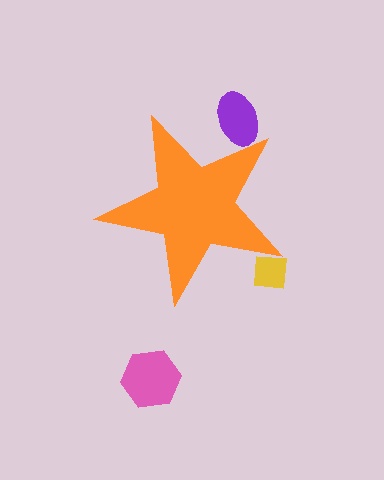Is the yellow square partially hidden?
Yes, the yellow square is partially hidden behind the orange star.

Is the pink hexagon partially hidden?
No, the pink hexagon is fully visible.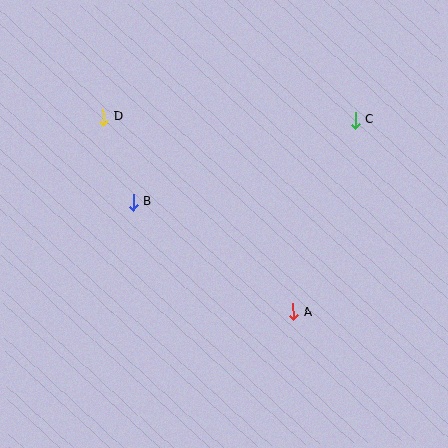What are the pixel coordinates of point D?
Point D is at (103, 117).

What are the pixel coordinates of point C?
Point C is at (355, 120).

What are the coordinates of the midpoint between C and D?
The midpoint between C and D is at (229, 119).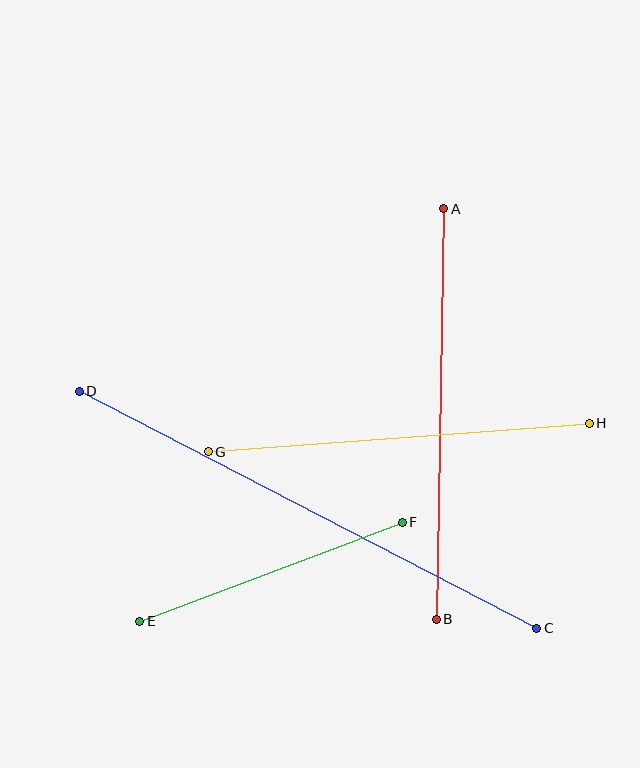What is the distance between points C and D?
The distance is approximately 515 pixels.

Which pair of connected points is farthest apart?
Points C and D are farthest apart.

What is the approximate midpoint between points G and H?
The midpoint is at approximately (399, 438) pixels.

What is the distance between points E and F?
The distance is approximately 280 pixels.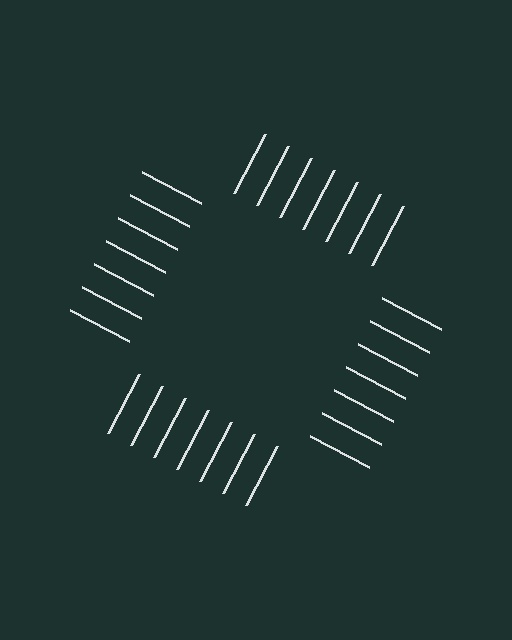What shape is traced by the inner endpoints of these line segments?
An illusory square — the line segments terminate on its edges but no continuous stroke is drawn.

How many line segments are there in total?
28 — 7 along each of the 4 edges.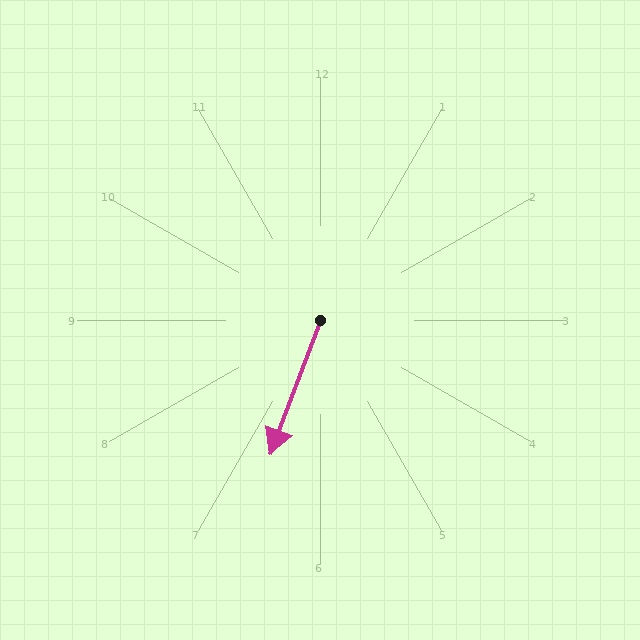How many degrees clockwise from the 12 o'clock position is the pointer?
Approximately 201 degrees.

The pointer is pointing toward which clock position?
Roughly 7 o'clock.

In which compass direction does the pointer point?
South.